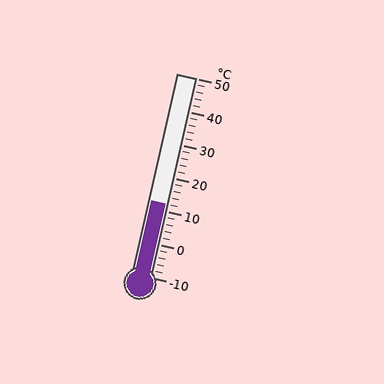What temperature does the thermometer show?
The thermometer shows approximately 12°C.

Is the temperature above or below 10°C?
The temperature is above 10°C.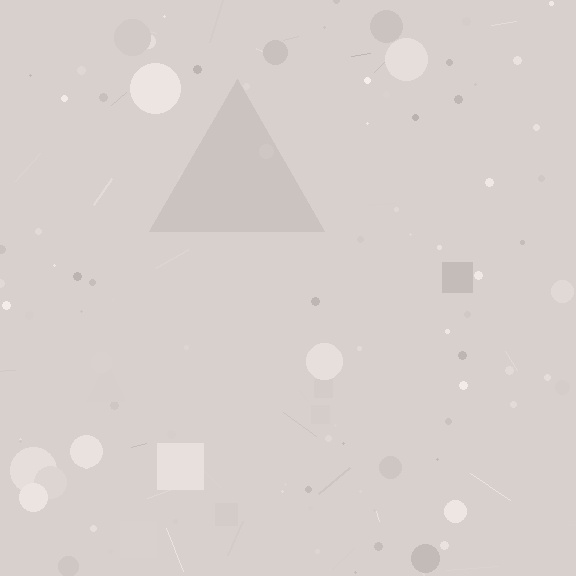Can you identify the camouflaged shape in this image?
The camouflaged shape is a triangle.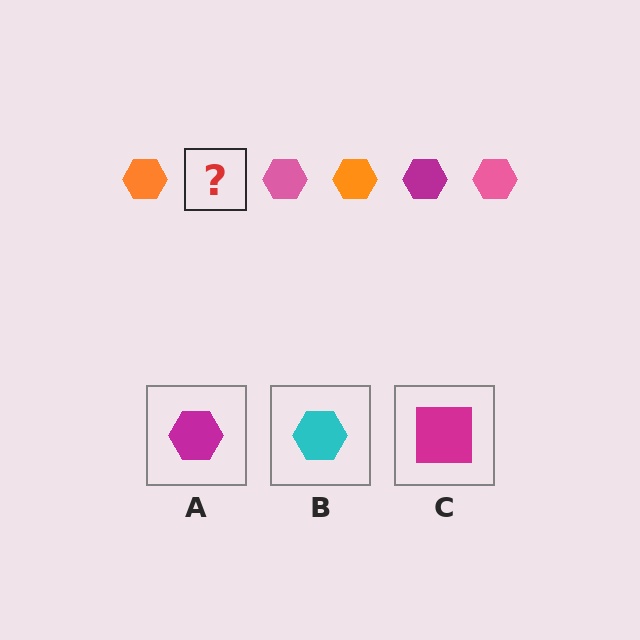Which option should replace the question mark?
Option A.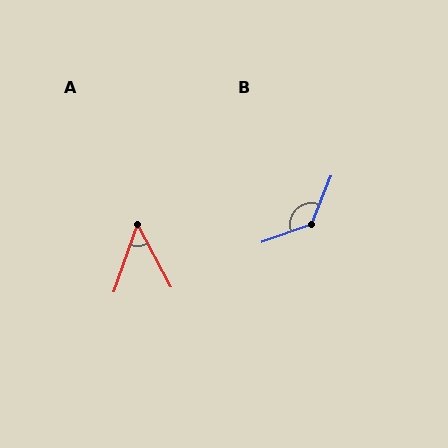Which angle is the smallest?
A, at approximately 47 degrees.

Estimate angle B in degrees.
Approximately 132 degrees.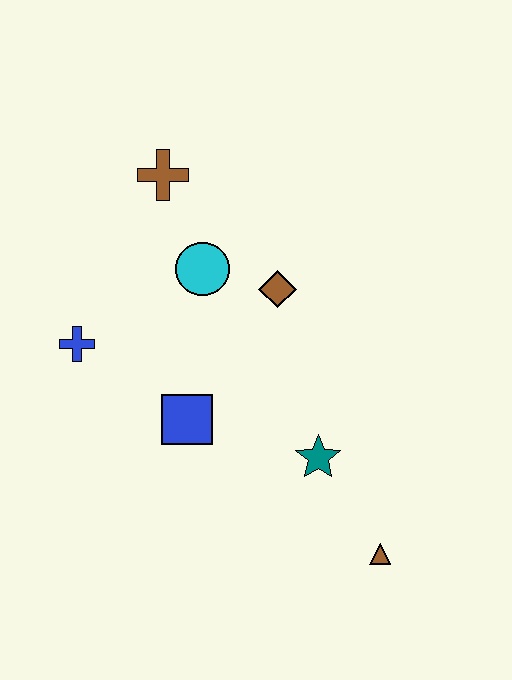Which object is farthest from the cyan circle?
The brown triangle is farthest from the cyan circle.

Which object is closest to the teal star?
The brown triangle is closest to the teal star.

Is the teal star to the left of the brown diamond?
No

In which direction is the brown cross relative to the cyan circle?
The brown cross is above the cyan circle.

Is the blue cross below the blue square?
No